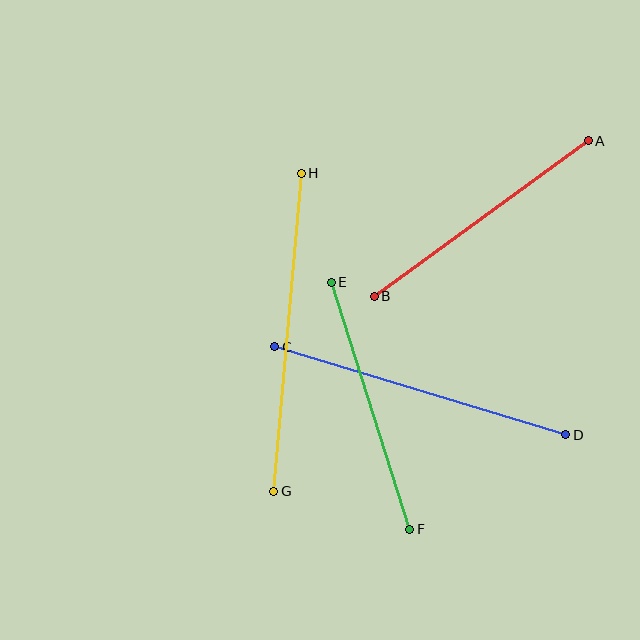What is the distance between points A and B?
The distance is approximately 264 pixels.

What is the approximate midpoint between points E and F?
The midpoint is at approximately (370, 406) pixels.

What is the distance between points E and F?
The distance is approximately 259 pixels.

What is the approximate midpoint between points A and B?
The midpoint is at approximately (481, 218) pixels.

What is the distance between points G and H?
The distance is approximately 319 pixels.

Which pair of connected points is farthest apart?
Points G and H are farthest apart.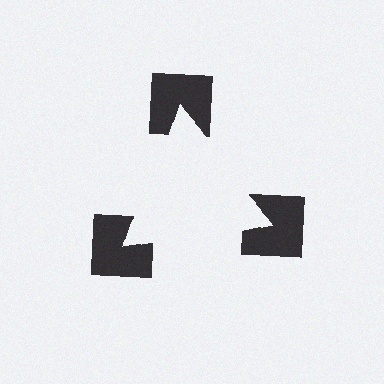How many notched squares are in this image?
There are 3 — one at each vertex of the illusory triangle.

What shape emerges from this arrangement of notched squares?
An illusory triangle — its edges are inferred from the aligned wedge cuts in the notched squares, not physically drawn.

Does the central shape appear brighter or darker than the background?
It typically appears slightly brighter than the background, even though no actual brightness change is drawn.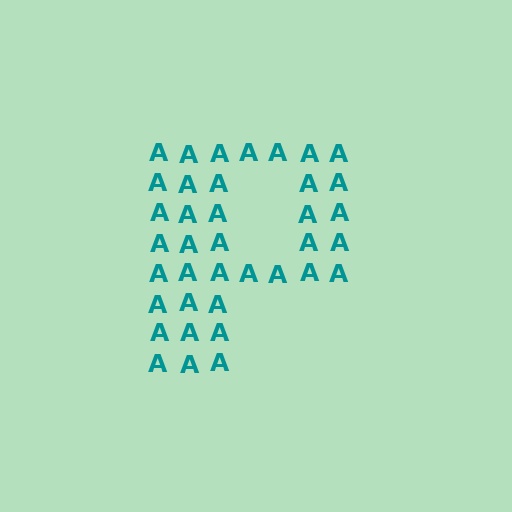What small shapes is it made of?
It is made of small letter A's.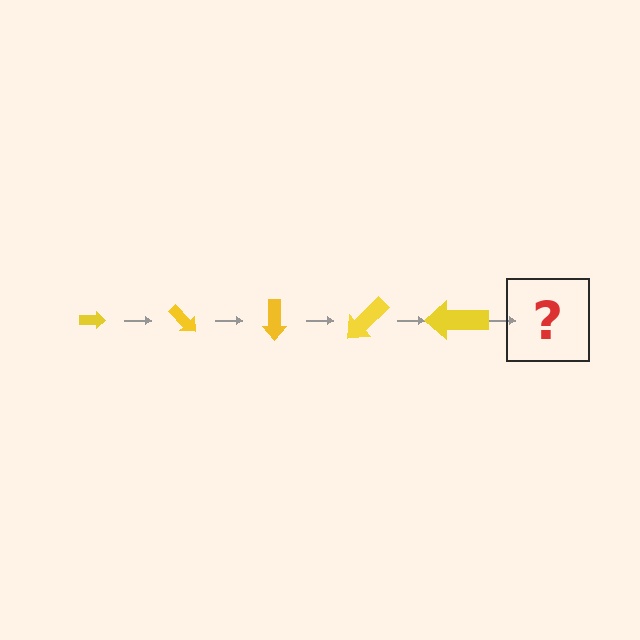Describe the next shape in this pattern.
It should be an arrow, larger than the previous one and rotated 225 degrees from the start.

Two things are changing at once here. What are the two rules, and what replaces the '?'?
The two rules are that the arrow grows larger each step and it rotates 45 degrees each step. The '?' should be an arrow, larger than the previous one and rotated 225 degrees from the start.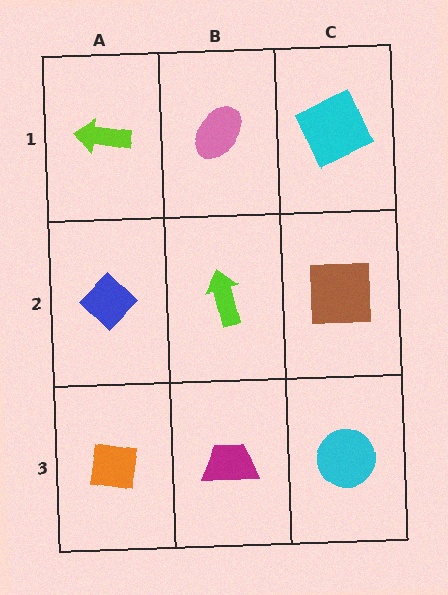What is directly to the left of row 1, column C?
A pink ellipse.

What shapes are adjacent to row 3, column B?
A lime arrow (row 2, column B), an orange square (row 3, column A), a cyan circle (row 3, column C).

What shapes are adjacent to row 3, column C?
A brown square (row 2, column C), a magenta trapezoid (row 3, column B).